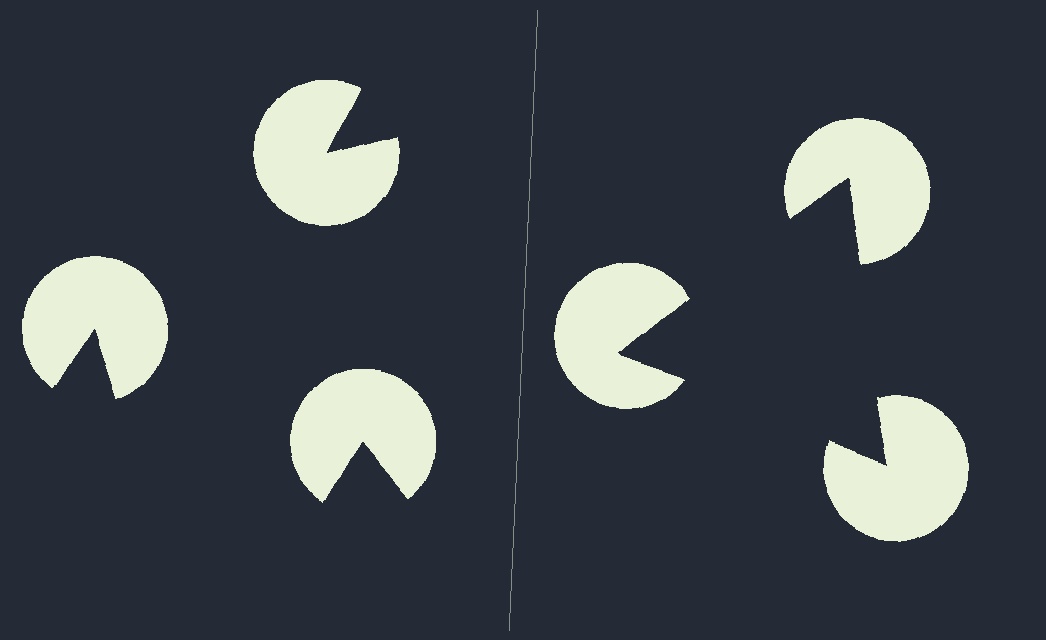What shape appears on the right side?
An illusory triangle.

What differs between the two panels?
The pac-man discs are positioned identically on both sides; only the wedge orientations differ. On the right they align to a triangle; on the left they are misaligned.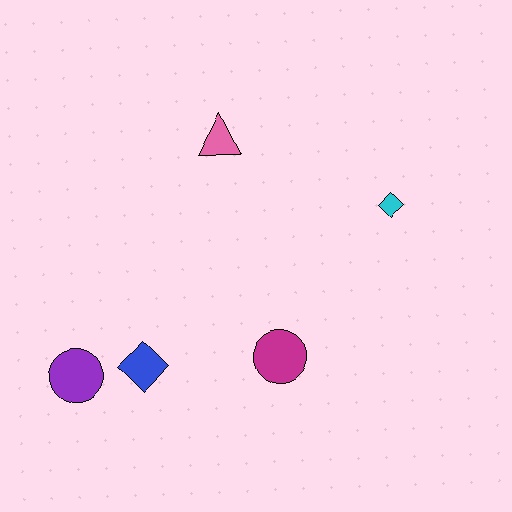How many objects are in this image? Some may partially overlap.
There are 5 objects.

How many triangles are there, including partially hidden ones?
There is 1 triangle.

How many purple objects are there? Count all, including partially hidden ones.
There is 1 purple object.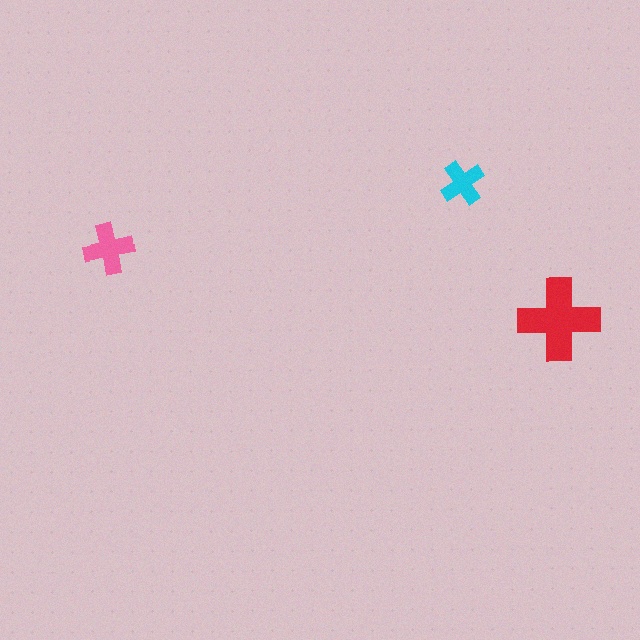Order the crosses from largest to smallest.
the red one, the pink one, the cyan one.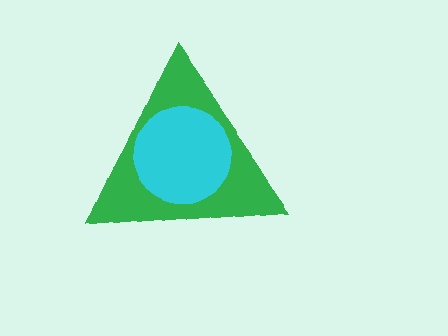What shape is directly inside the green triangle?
The cyan circle.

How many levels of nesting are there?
2.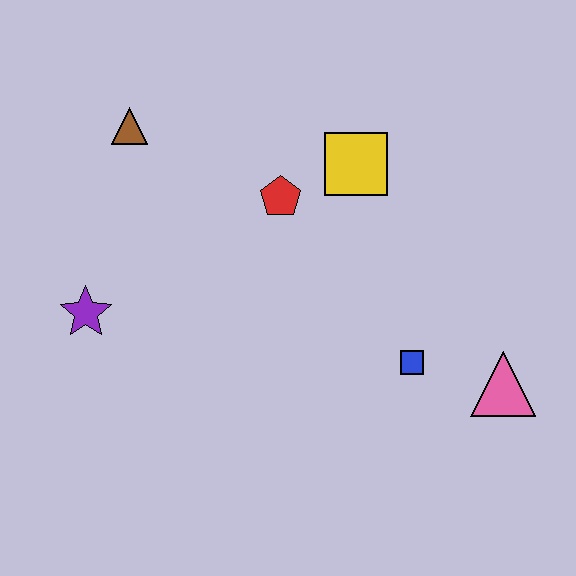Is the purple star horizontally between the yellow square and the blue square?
No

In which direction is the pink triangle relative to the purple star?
The pink triangle is to the right of the purple star.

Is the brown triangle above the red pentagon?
Yes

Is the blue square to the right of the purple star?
Yes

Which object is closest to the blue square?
The pink triangle is closest to the blue square.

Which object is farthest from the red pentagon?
The pink triangle is farthest from the red pentagon.